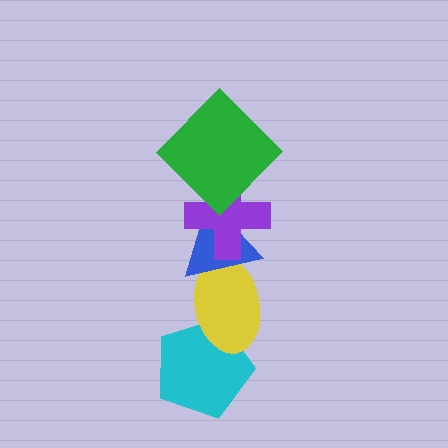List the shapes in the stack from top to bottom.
From top to bottom: the green diamond, the purple cross, the blue triangle, the yellow ellipse, the cyan pentagon.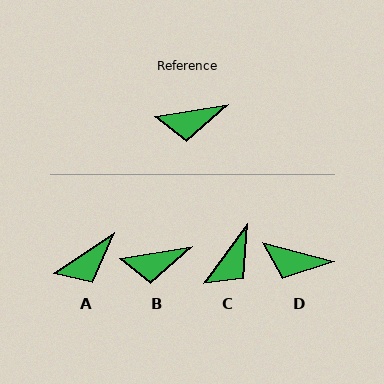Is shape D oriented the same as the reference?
No, it is off by about 24 degrees.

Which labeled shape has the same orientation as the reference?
B.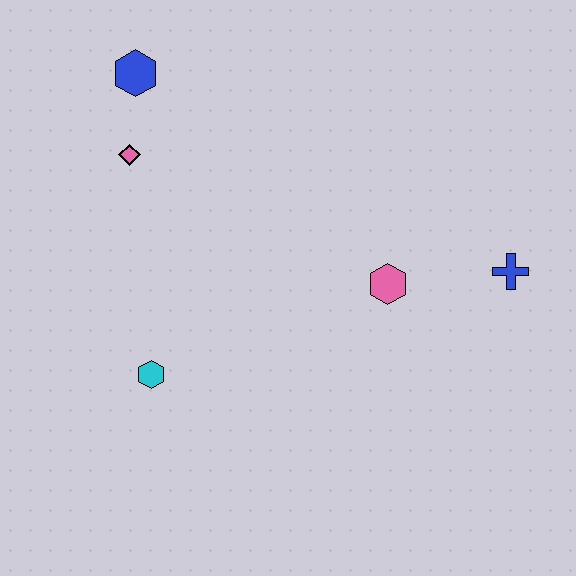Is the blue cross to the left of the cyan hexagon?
No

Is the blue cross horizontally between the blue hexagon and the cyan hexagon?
No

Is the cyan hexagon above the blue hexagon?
No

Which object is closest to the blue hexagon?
The pink diamond is closest to the blue hexagon.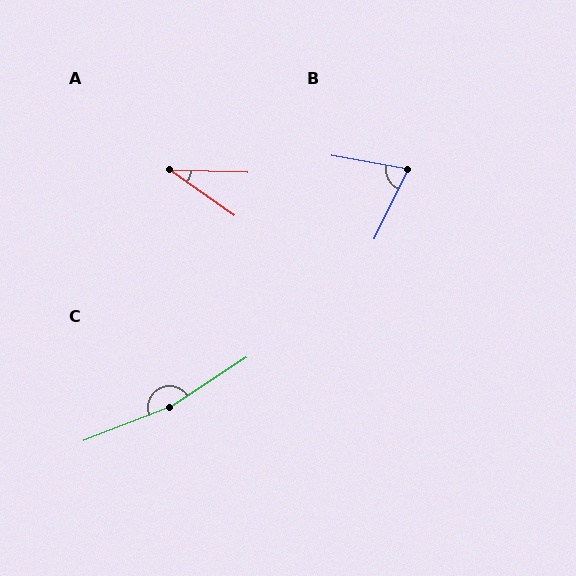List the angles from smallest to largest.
A (34°), B (74°), C (169°).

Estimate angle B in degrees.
Approximately 74 degrees.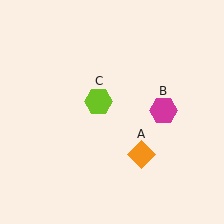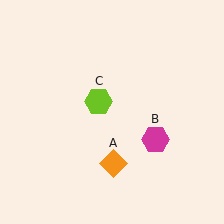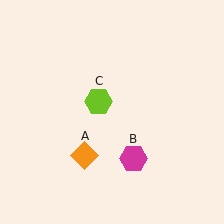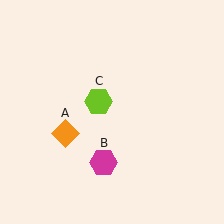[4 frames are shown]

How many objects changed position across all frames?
2 objects changed position: orange diamond (object A), magenta hexagon (object B).